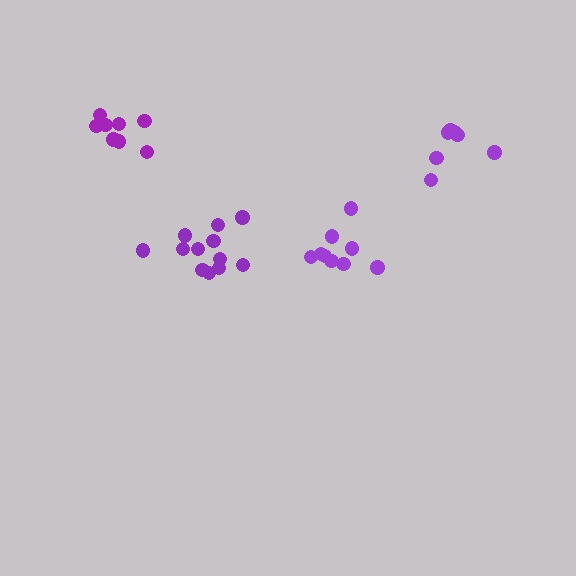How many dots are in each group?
Group 1: 8 dots, Group 2: 8 dots, Group 3: 12 dots, Group 4: 9 dots (37 total).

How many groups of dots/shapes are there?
There are 4 groups.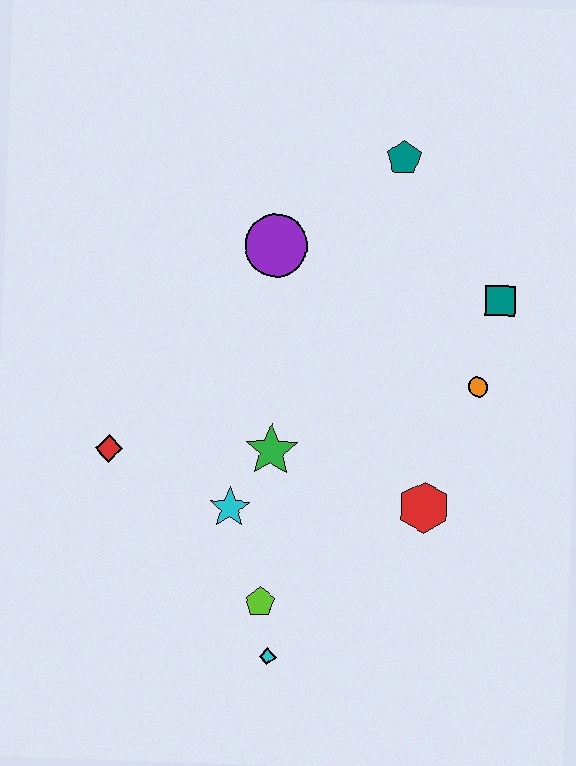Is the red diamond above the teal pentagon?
No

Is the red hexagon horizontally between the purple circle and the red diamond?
No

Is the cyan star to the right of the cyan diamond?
No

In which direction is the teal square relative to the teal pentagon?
The teal square is below the teal pentagon.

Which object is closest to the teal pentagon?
The purple circle is closest to the teal pentagon.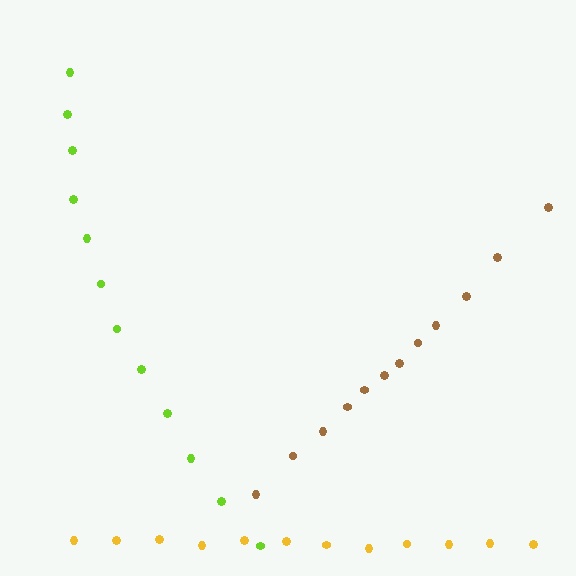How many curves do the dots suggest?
There are 3 distinct paths.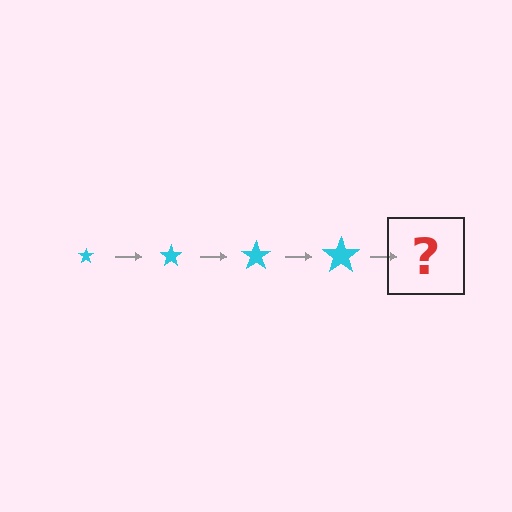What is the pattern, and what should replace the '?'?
The pattern is that the star gets progressively larger each step. The '?' should be a cyan star, larger than the previous one.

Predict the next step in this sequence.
The next step is a cyan star, larger than the previous one.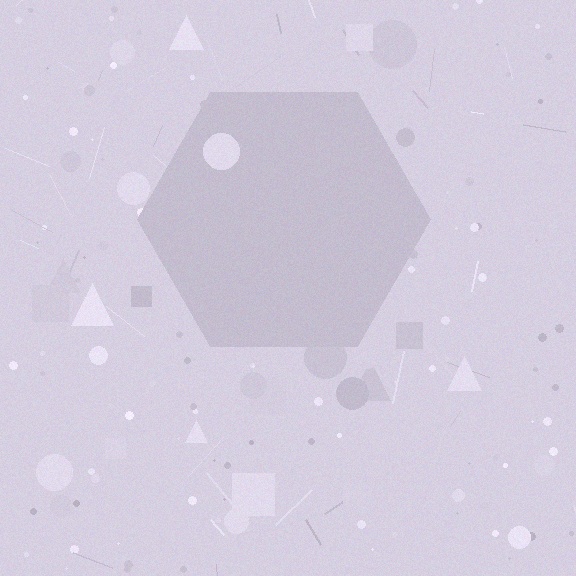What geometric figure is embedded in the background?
A hexagon is embedded in the background.